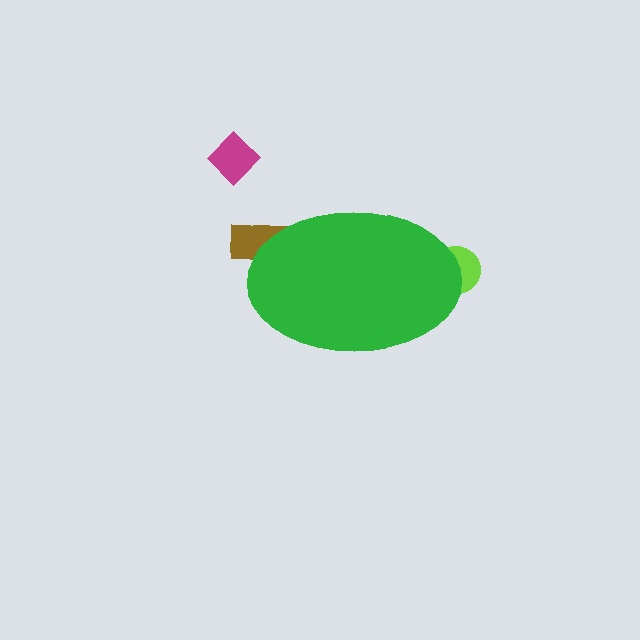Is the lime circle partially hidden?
Yes, the lime circle is partially hidden behind the green ellipse.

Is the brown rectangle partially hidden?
Yes, the brown rectangle is partially hidden behind the green ellipse.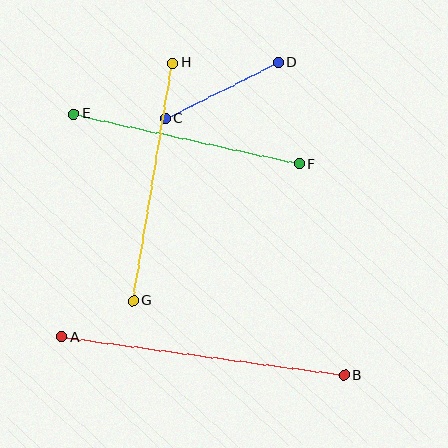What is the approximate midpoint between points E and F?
The midpoint is at approximately (186, 139) pixels.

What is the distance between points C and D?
The distance is approximately 126 pixels.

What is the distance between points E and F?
The distance is approximately 231 pixels.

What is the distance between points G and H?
The distance is approximately 241 pixels.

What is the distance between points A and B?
The distance is approximately 284 pixels.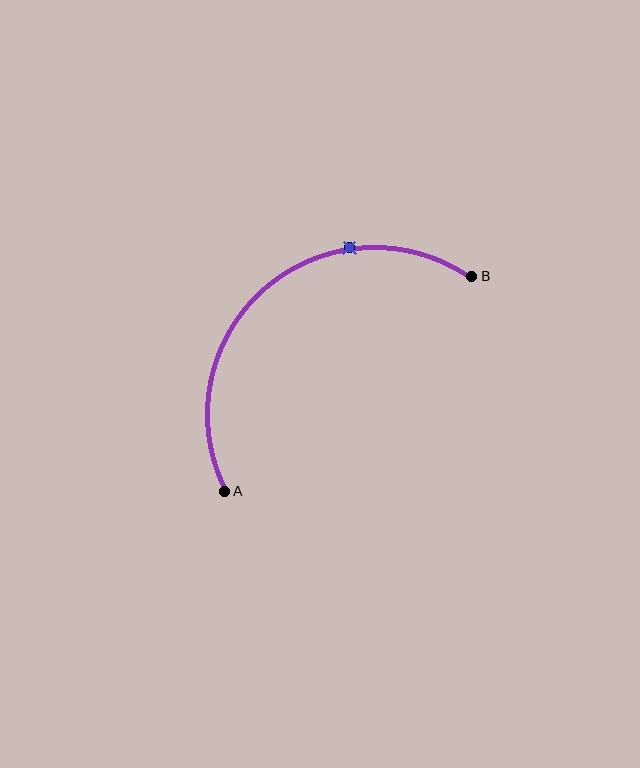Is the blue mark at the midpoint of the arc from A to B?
No. The blue mark lies on the arc but is closer to endpoint B. The arc midpoint would be at the point on the curve equidistant along the arc from both A and B.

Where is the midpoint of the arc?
The arc midpoint is the point on the curve farthest from the straight line joining A and B. It sits above and to the left of that line.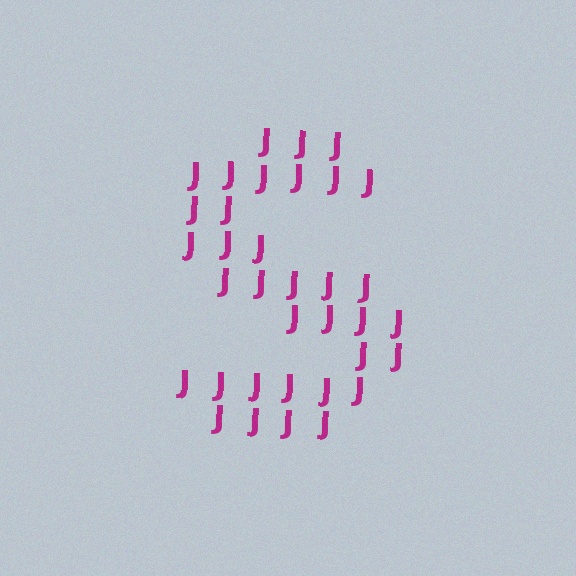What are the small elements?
The small elements are letter J's.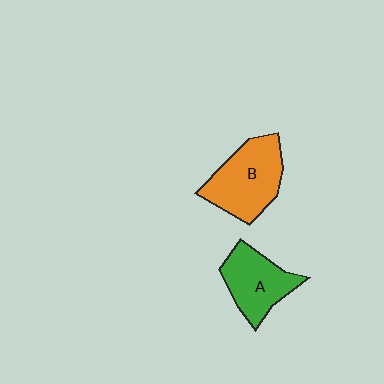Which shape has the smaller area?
Shape A (green).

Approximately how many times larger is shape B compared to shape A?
Approximately 1.2 times.